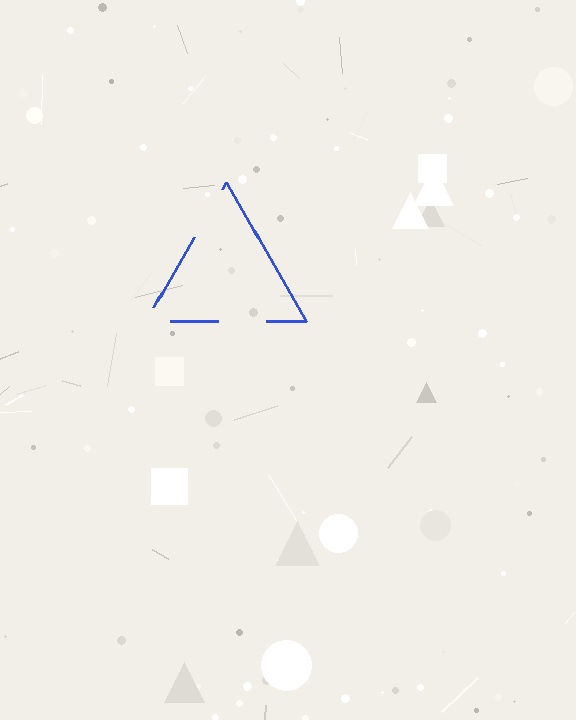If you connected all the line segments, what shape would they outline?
They would outline a triangle.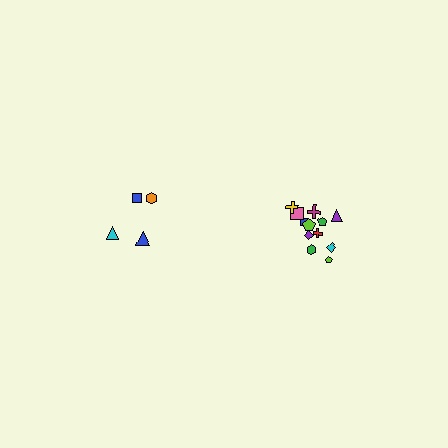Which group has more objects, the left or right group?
The right group.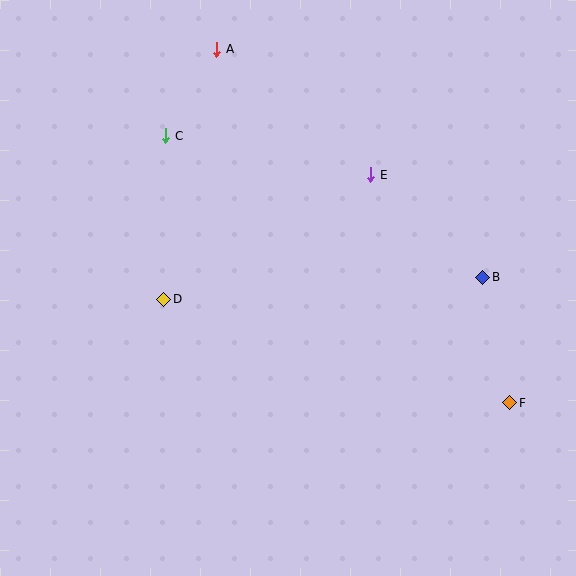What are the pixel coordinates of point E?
Point E is at (371, 175).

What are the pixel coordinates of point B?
Point B is at (483, 278).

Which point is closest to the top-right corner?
Point E is closest to the top-right corner.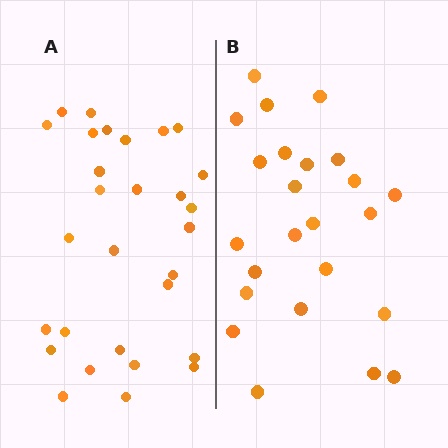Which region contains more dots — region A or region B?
Region A (the left region) has more dots.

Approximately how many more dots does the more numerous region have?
Region A has about 5 more dots than region B.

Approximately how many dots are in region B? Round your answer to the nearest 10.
About 20 dots. (The exact count is 24, which rounds to 20.)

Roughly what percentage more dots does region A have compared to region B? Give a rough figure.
About 20% more.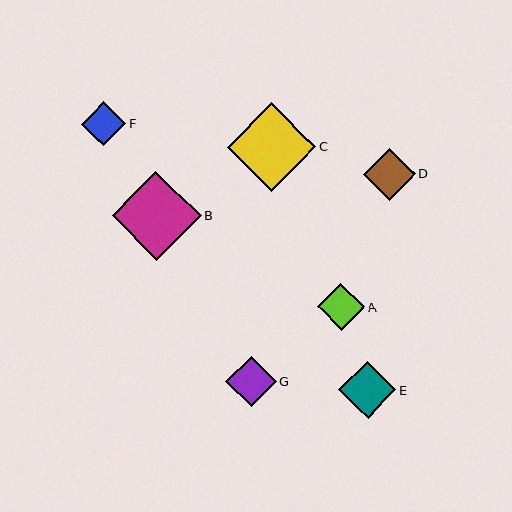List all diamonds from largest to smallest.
From largest to smallest: B, C, E, D, G, A, F.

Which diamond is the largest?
Diamond B is the largest with a size of approximately 89 pixels.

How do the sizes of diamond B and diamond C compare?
Diamond B and diamond C are approximately the same size.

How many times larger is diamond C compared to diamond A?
Diamond C is approximately 1.9 times the size of diamond A.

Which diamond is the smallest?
Diamond F is the smallest with a size of approximately 45 pixels.